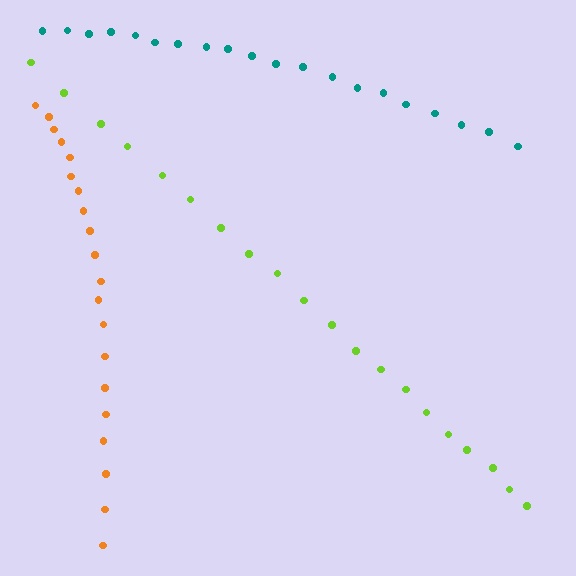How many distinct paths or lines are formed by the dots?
There are 3 distinct paths.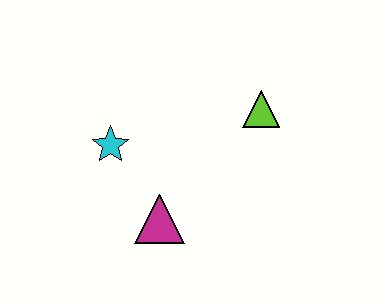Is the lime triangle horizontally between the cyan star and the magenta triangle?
No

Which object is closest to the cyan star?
The magenta triangle is closest to the cyan star.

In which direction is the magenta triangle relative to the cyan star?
The magenta triangle is below the cyan star.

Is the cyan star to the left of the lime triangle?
Yes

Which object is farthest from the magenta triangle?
The lime triangle is farthest from the magenta triangle.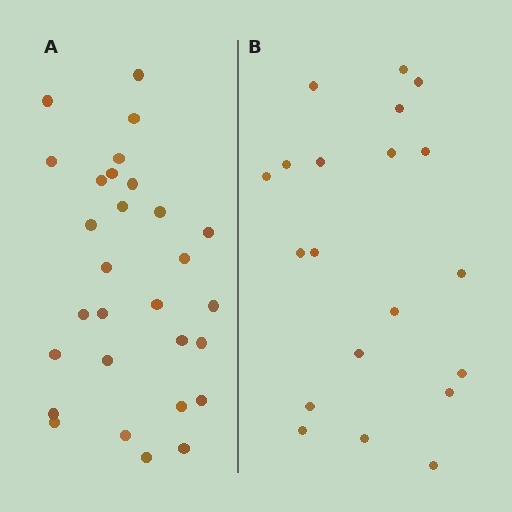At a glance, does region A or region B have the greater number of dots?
Region A (the left region) has more dots.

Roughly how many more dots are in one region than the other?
Region A has roughly 8 or so more dots than region B.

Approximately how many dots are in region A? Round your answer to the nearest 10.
About 30 dots. (The exact count is 29, which rounds to 30.)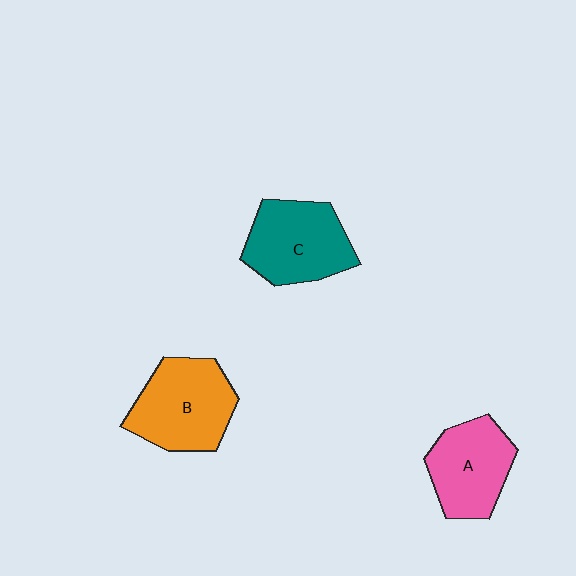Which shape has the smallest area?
Shape A (pink).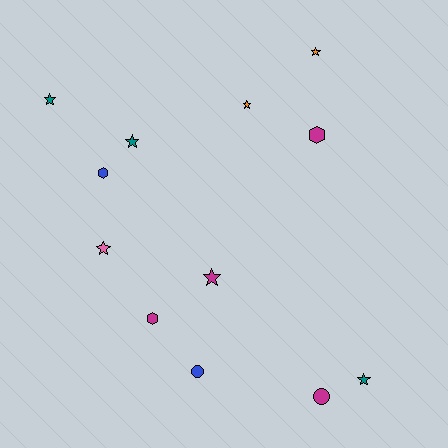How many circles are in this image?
There are 2 circles.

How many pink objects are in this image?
There is 1 pink object.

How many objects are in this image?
There are 12 objects.